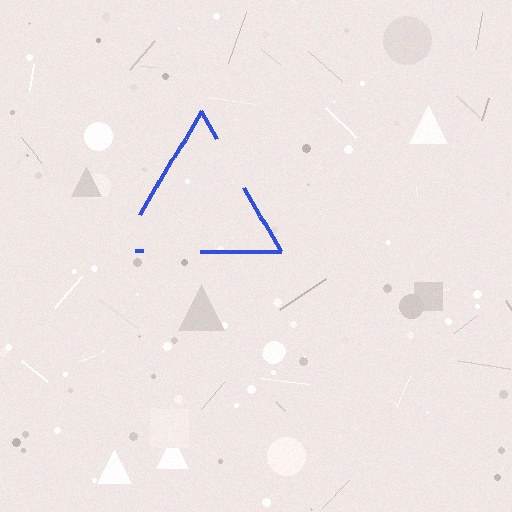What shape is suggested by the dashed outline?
The dashed outline suggests a triangle.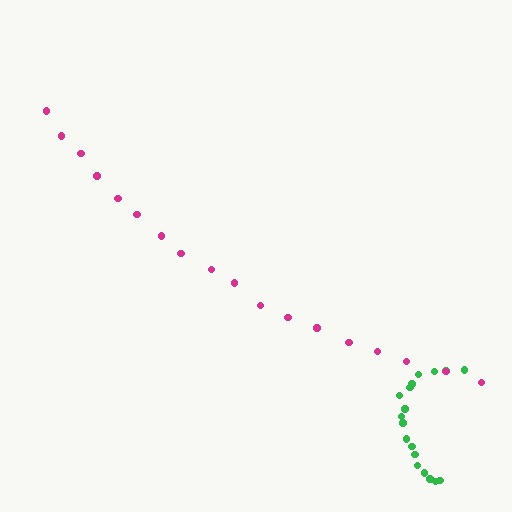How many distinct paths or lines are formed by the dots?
There are 2 distinct paths.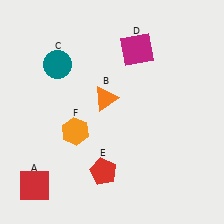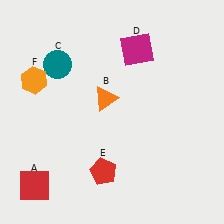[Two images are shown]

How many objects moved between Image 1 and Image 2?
1 object moved between the two images.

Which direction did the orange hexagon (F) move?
The orange hexagon (F) moved up.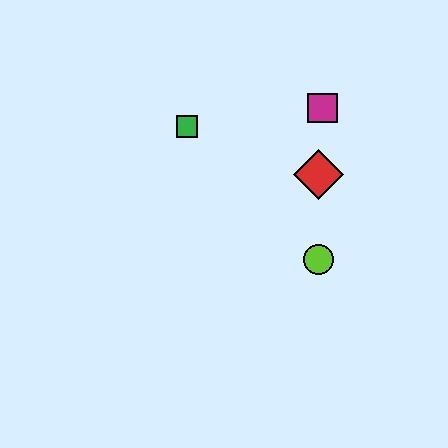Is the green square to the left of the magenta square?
Yes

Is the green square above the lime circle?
Yes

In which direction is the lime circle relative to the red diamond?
The lime circle is below the red diamond.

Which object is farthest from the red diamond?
The green square is farthest from the red diamond.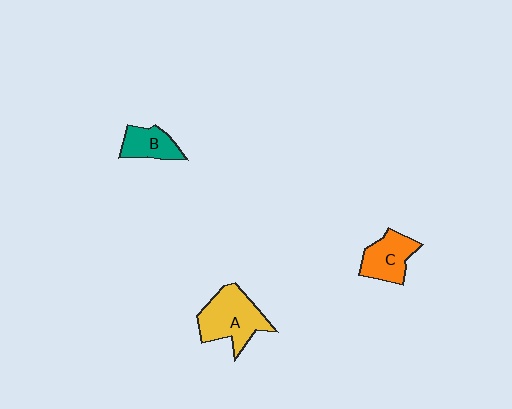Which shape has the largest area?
Shape A (yellow).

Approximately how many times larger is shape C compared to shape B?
Approximately 1.2 times.